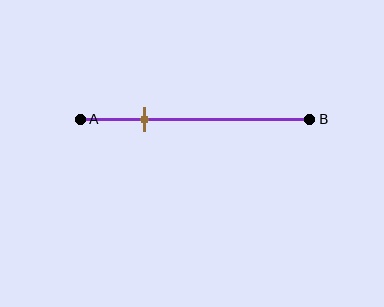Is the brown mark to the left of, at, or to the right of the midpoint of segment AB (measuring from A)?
The brown mark is to the left of the midpoint of segment AB.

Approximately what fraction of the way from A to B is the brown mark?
The brown mark is approximately 30% of the way from A to B.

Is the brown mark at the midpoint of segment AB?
No, the mark is at about 30% from A, not at the 50% midpoint.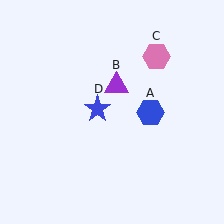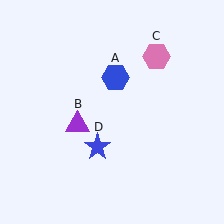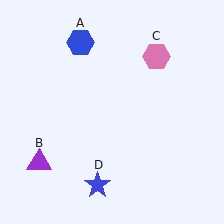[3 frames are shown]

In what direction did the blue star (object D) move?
The blue star (object D) moved down.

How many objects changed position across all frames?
3 objects changed position: blue hexagon (object A), purple triangle (object B), blue star (object D).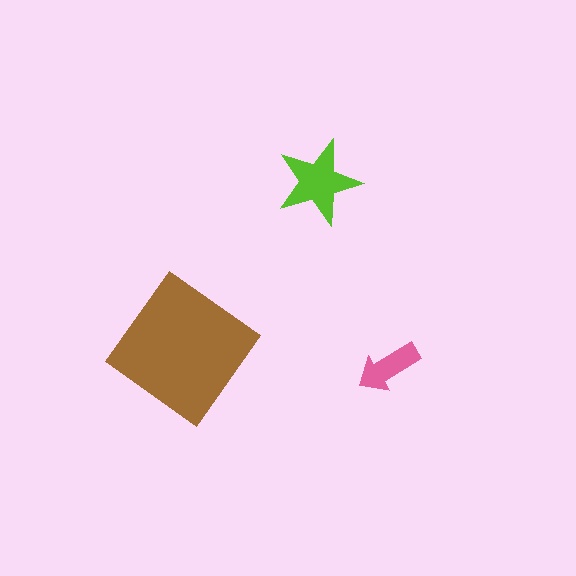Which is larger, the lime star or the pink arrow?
The lime star.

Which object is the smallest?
The pink arrow.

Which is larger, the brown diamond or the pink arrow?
The brown diamond.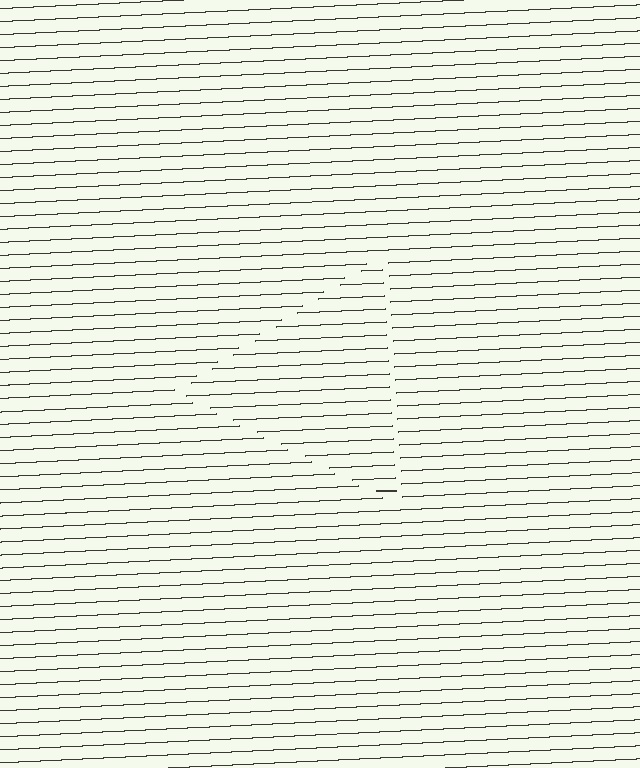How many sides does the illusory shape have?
3 sides — the line-ends trace a triangle.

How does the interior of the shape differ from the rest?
The interior of the shape contains the same grating, shifted by half a period — the contour is defined by the phase discontinuity where line-ends from the inner and outer gratings abut.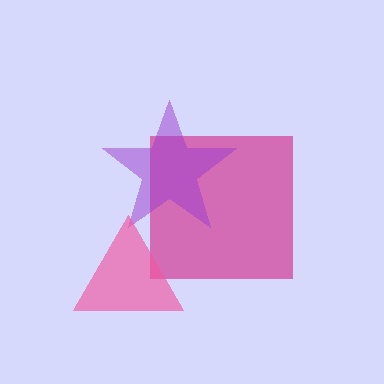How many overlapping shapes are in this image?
There are 3 overlapping shapes in the image.